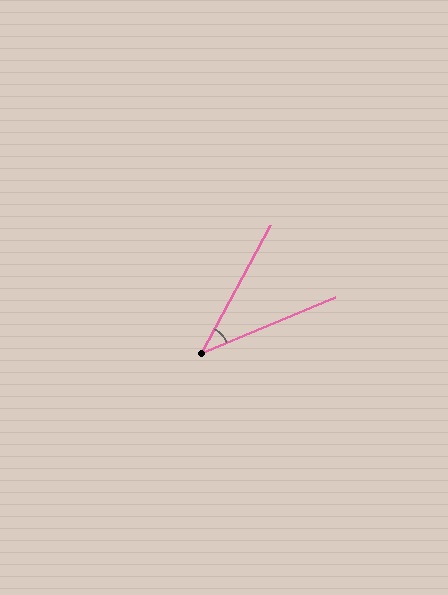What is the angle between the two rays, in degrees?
Approximately 39 degrees.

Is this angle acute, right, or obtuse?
It is acute.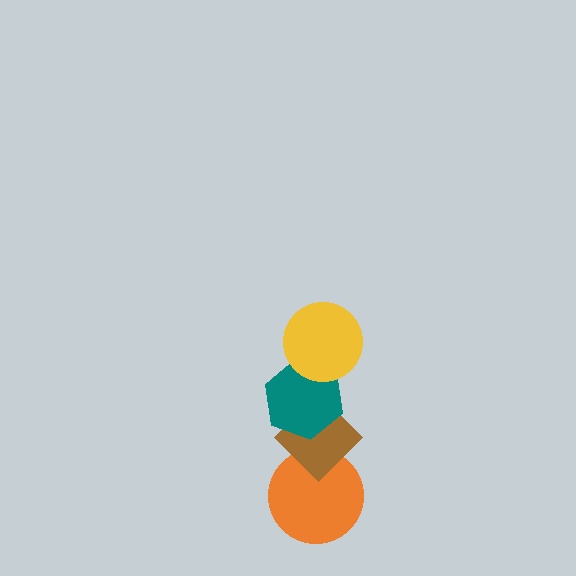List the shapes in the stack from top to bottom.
From top to bottom: the yellow circle, the teal hexagon, the brown diamond, the orange circle.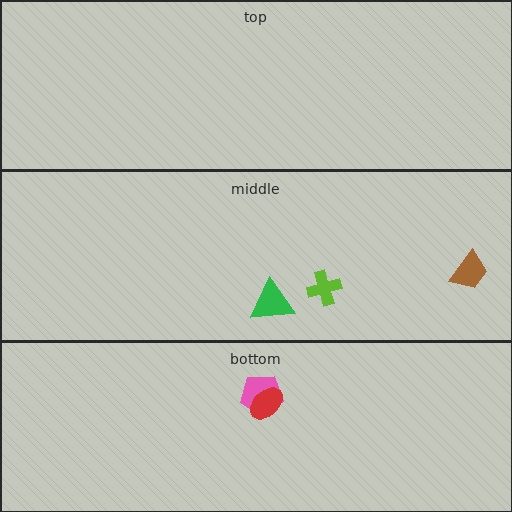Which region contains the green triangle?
The middle region.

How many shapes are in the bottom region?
2.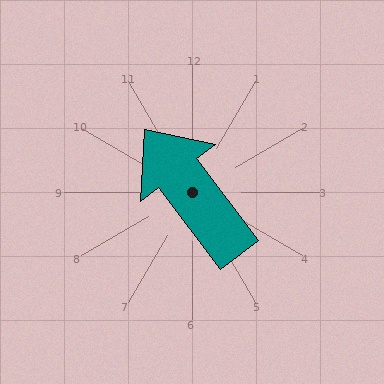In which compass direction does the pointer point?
Northwest.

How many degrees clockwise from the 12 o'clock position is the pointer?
Approximately 323 degrees.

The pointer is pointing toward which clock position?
Roughly 11 o'clock.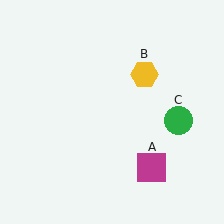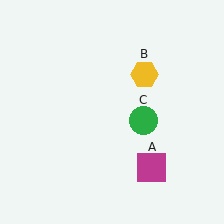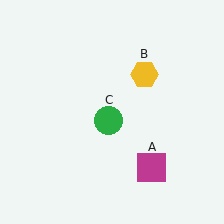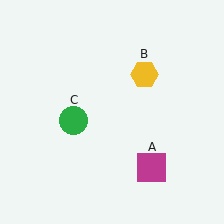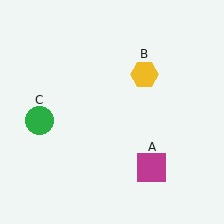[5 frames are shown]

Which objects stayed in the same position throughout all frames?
Magenta square (object A) and yellow hexagon (object B) remained stationary.